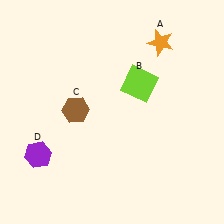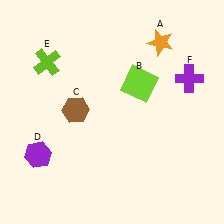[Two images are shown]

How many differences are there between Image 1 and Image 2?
There are 2 differences between the two images.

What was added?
A lime cross (E), a purple cross (F) were added in Image 2.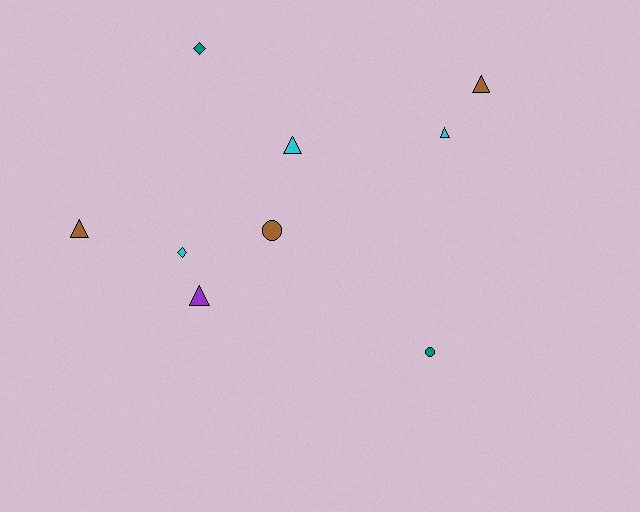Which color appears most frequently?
Brown, with 3 objects.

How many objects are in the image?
There are 9 objects.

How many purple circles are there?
There are no purple circles.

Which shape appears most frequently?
Triangle, with 5 objects.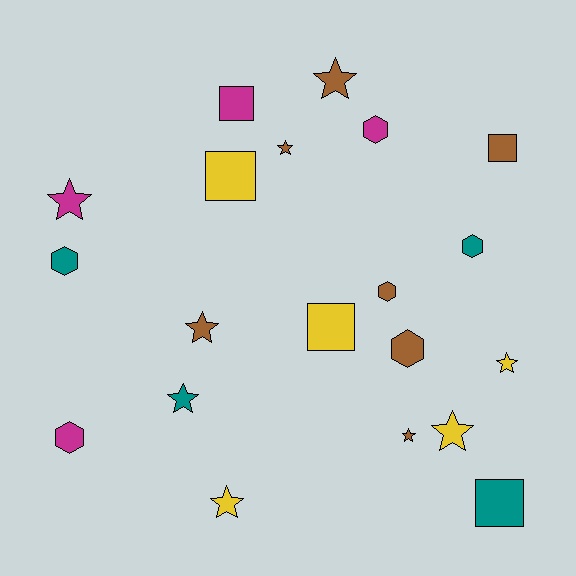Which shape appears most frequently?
Star, with 9 objects.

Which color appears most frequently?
Brown, with 7 objects.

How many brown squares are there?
There is 1 brown square.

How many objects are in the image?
There are 20 objects.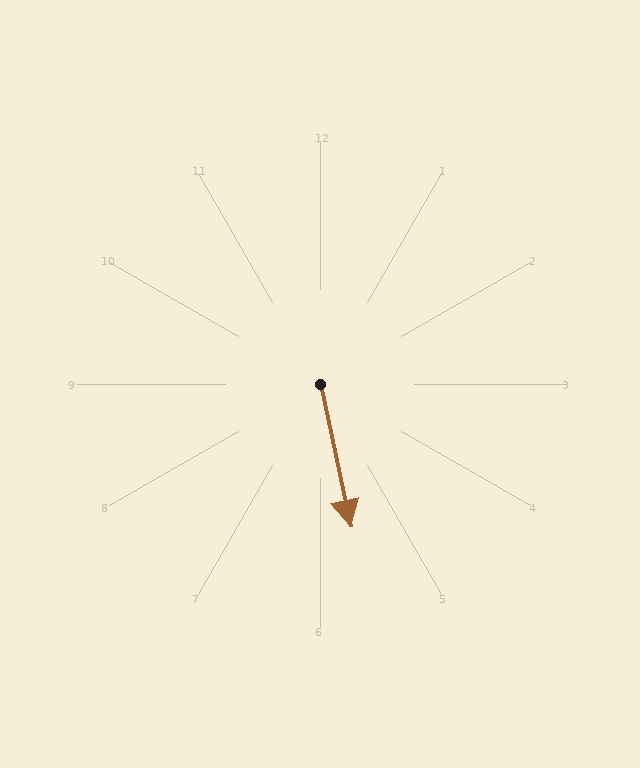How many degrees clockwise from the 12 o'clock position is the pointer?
Approximately 168 degrees.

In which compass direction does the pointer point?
South.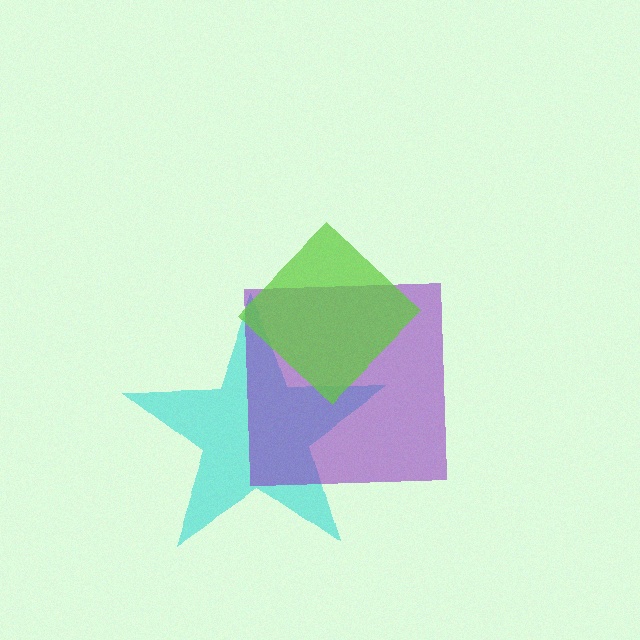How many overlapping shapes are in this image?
There are 3 overlapping shapes in the image.